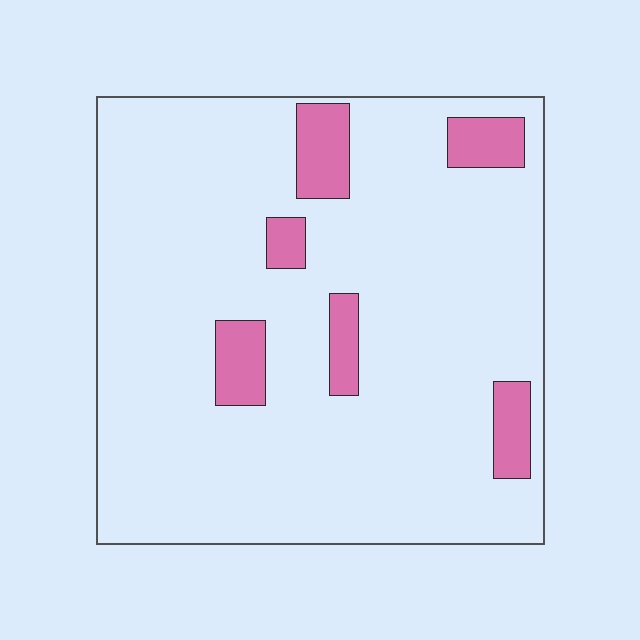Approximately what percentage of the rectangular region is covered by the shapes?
Approximately 10%.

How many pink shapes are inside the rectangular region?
6.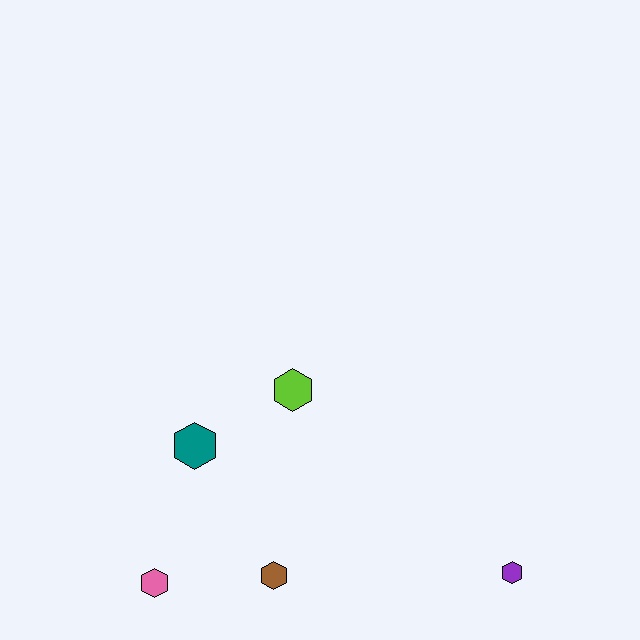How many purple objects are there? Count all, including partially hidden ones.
There is 1 purple object.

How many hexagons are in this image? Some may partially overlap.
There are 5 hexagons.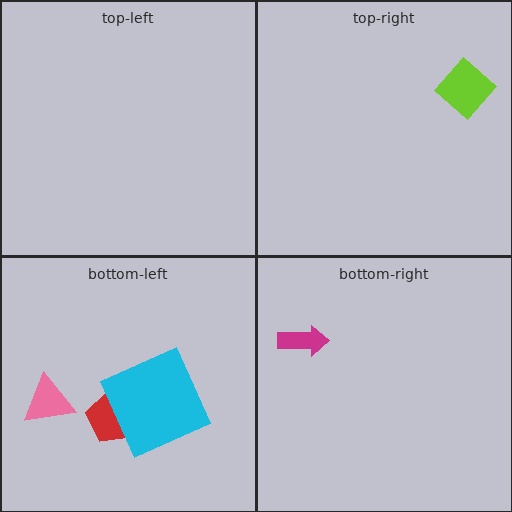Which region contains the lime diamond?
The top-right region.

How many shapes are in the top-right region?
1.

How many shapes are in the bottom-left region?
3.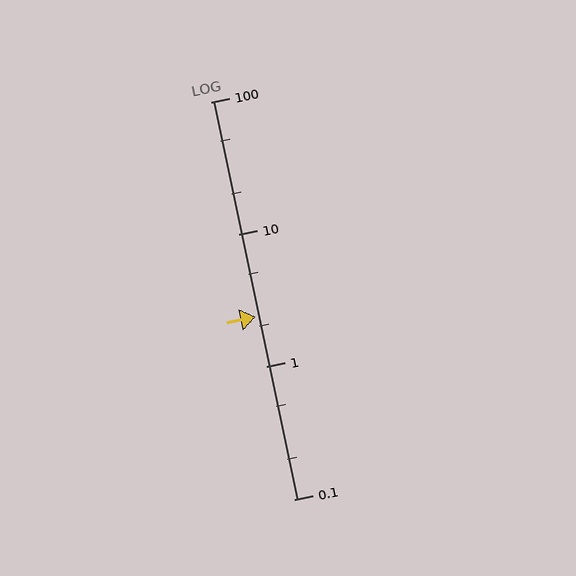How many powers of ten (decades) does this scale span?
The scale spans 3 decades, from 0.1 to 100.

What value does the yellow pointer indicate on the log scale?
The pointer indicates approximately 2.4.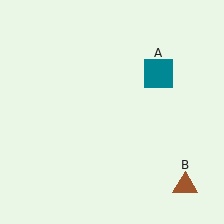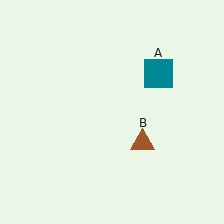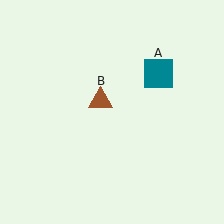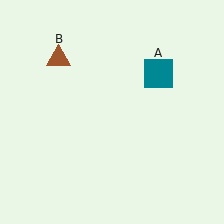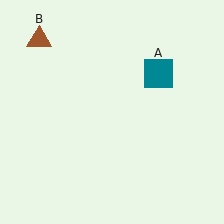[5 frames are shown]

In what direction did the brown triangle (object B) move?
The brown triangle (object B) moved up and to the left.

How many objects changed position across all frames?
1 object changed position: brown triangle (object B).